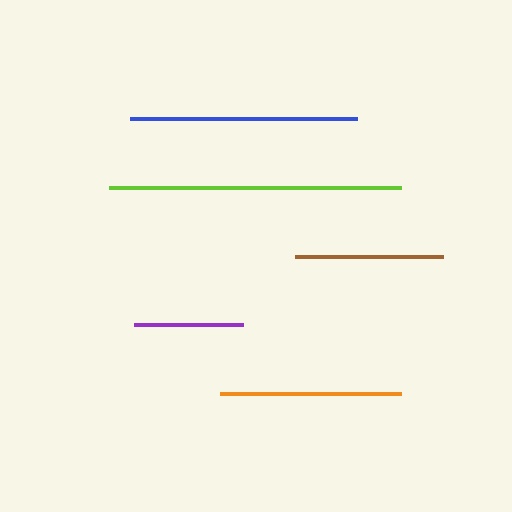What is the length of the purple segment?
The purple segment is approximately 109 pixels long.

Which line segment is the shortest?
The purple line is the shortest at approximately 109 pixels.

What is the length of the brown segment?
The brown segment is approximately 149 pixels long.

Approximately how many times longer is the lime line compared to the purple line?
The lime line is approximately 2.7 times the length of the purple line.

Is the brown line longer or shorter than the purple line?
The brown line is longer than the purple line.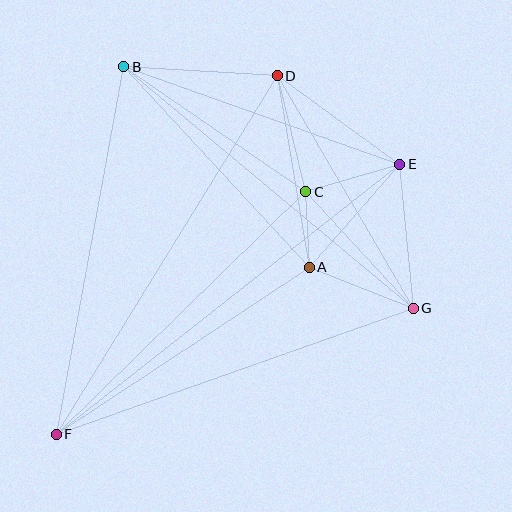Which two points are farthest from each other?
Points E and F are farthest from each other.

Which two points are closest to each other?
Points A and C are closest to each other.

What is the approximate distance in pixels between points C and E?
The distance between C and E is approximately 98 pixels.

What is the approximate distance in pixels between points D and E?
The distance between D and E is approximately 151 pixels.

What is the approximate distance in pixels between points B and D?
The distance between B and D is approximately 154 pixels.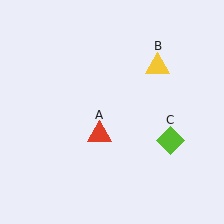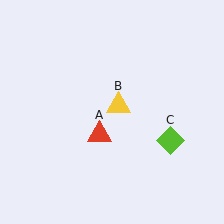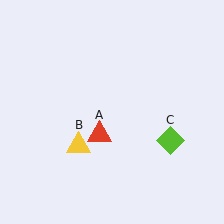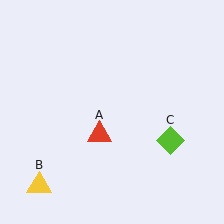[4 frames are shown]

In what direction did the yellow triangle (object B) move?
The yellow triangle (object B) moved down and to the left.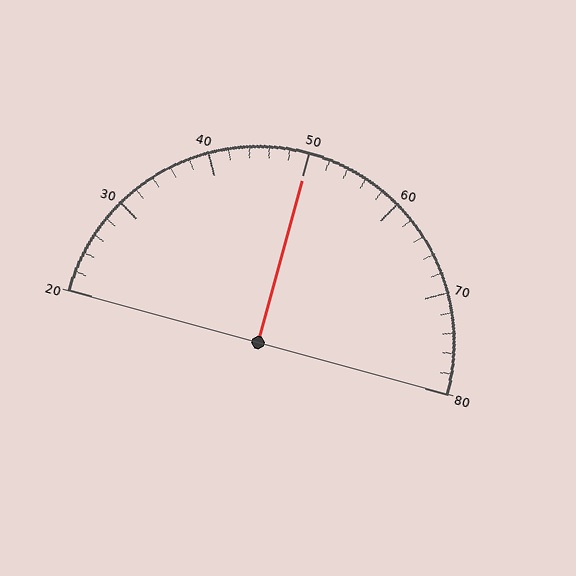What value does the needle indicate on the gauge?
The needle indicates approximately 50.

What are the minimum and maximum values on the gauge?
The gauge ranges from 20 to 80.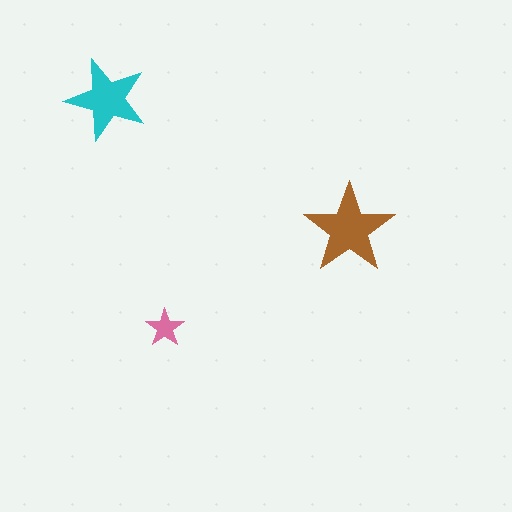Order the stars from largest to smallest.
the brown one, the cyan one, the pink one.